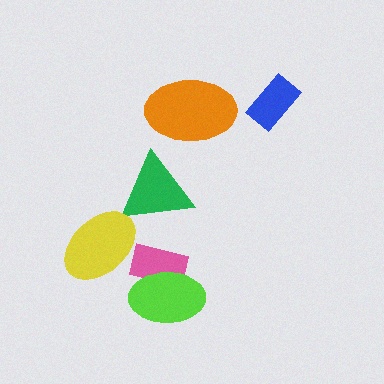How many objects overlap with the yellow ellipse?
0 objects overlap with the yellow ellipse.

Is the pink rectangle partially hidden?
Yes, it is partially covered by another shape.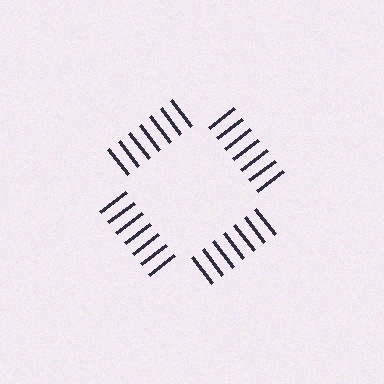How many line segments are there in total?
28 — 7 along each of the 4 edges.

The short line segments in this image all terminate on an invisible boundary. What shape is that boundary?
An illusory square — the line segments terminate on its edges but no continuous stroke is drawn.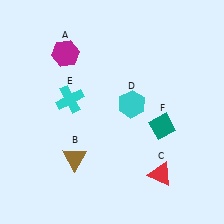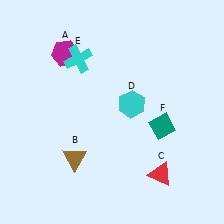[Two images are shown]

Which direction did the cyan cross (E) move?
The cyan cross (E) moved up.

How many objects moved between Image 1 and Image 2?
1 object moved between the two images.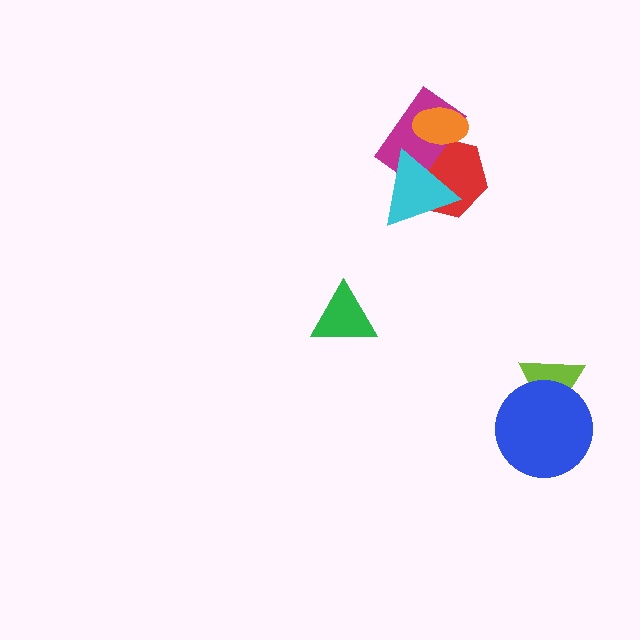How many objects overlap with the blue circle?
1 object overlaps with the blue circle.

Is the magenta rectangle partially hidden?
Yes, it is partially covered by another shape.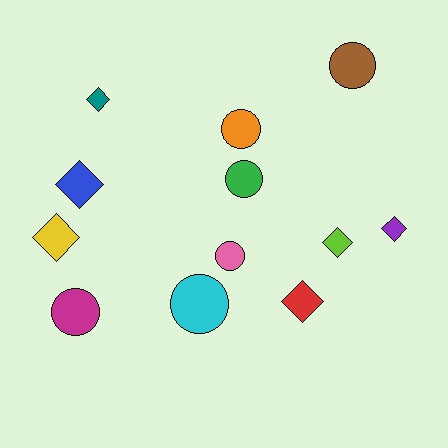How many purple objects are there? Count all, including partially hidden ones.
There is 1 purple object.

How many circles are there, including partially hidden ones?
There are 6 circles.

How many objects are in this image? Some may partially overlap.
There are 12 objects.